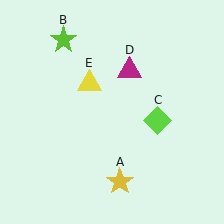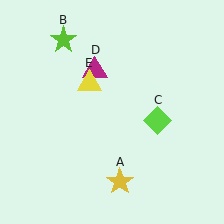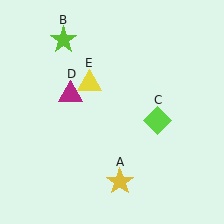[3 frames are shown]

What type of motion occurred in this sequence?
The magenta triangle (object D) rotated counterclockwise around the center of the scene.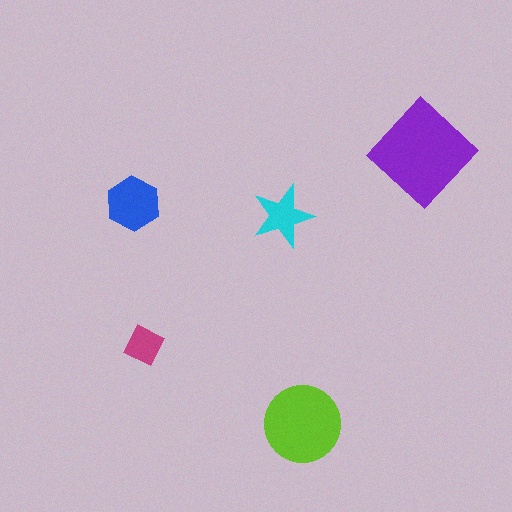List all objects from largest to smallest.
The purple diamond, the lime circle, the blue hexagon, the cyan star, the magenta square.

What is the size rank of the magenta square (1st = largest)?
5th.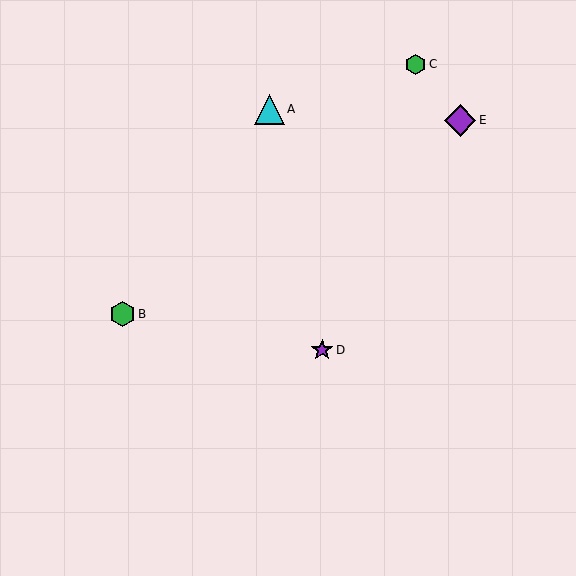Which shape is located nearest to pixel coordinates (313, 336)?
The purple star (labeled D) at (322, 350) is nearest to that location.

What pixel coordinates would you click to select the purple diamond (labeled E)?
Click at (460, 120) to select the purple diamond E.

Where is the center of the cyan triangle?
The center of the cyan triangle is at (269, 109).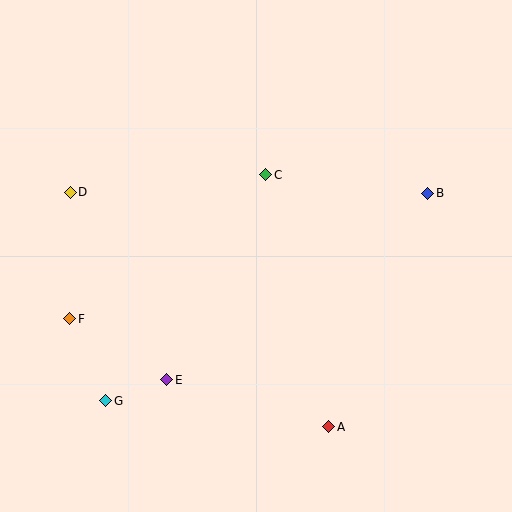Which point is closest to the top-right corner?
Point B is closest to the top-right corner.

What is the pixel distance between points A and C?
The distance between A and C is 260 pixels.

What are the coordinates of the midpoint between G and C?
The midpoint between G and C is at (186, 288).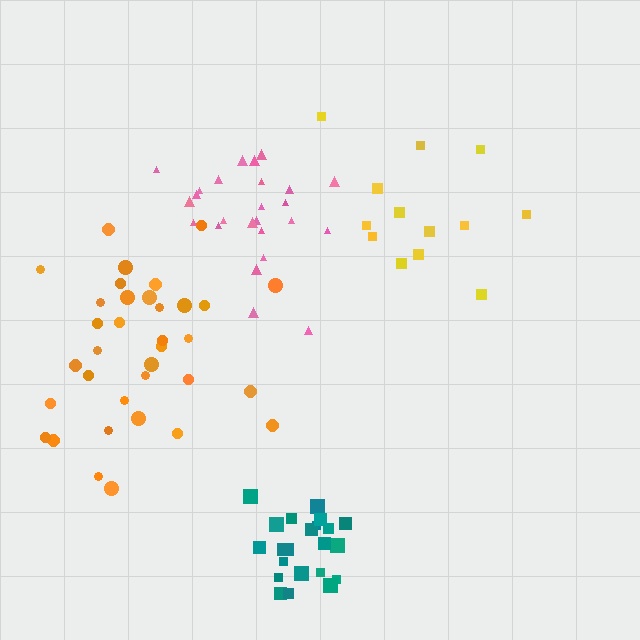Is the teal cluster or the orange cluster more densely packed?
Teal.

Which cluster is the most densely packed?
Teal.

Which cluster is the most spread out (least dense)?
Yellow.